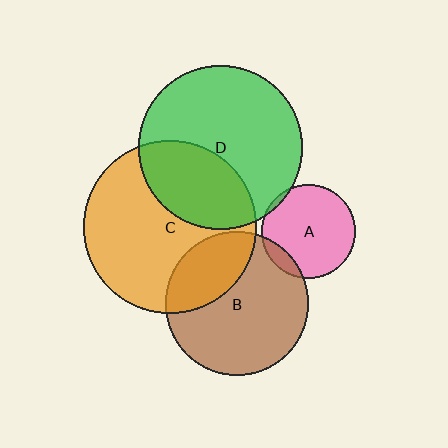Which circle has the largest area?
Circle C (orange).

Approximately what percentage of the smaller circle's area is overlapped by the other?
Approximately 10%.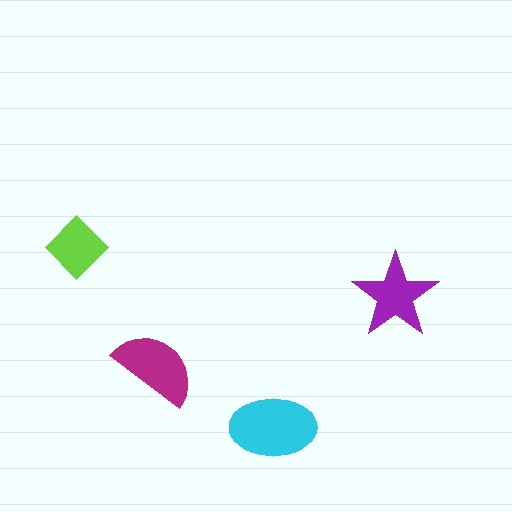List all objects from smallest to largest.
The lime diamond, the purple star, the magenta semicircle, the cyan ellipse.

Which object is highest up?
The lime diamond is topmost.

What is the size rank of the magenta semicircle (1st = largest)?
2nd.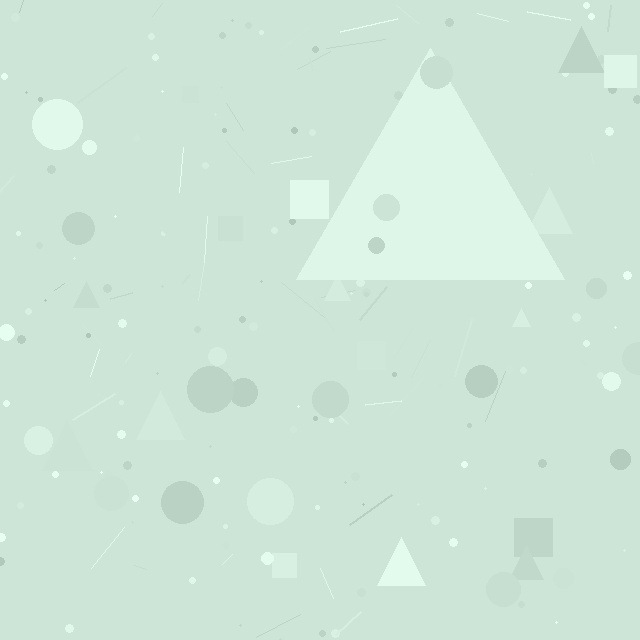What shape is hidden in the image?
A triangle is hidden in the image.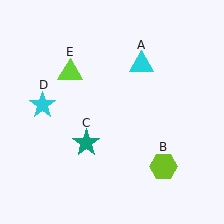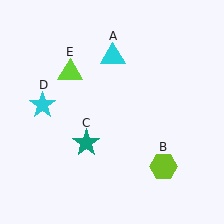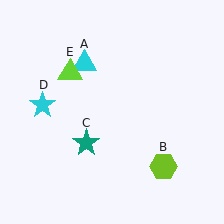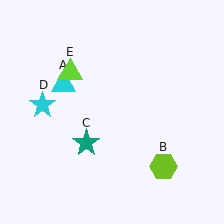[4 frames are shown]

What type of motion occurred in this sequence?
The cyan triangle (object A) rotated counterclockwise around the center of the scene.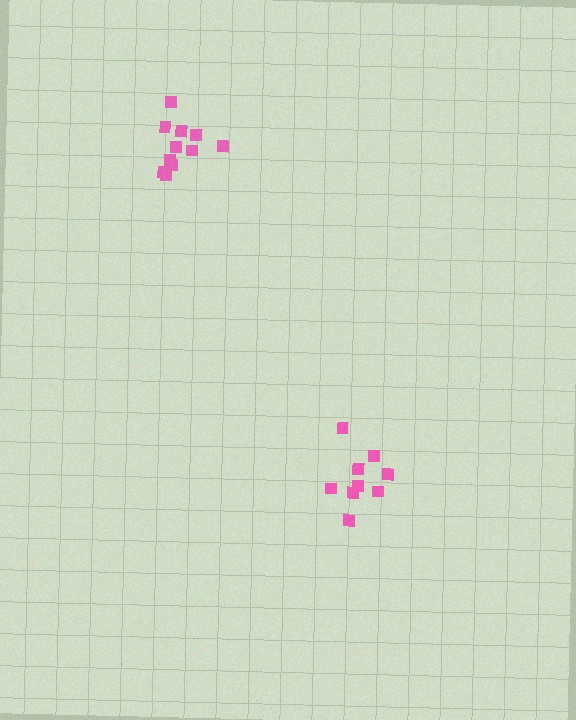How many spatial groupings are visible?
There are 2 spatial groupings.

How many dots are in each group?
Group 1: 9 dots, Group 2: 11 dots (20 total).